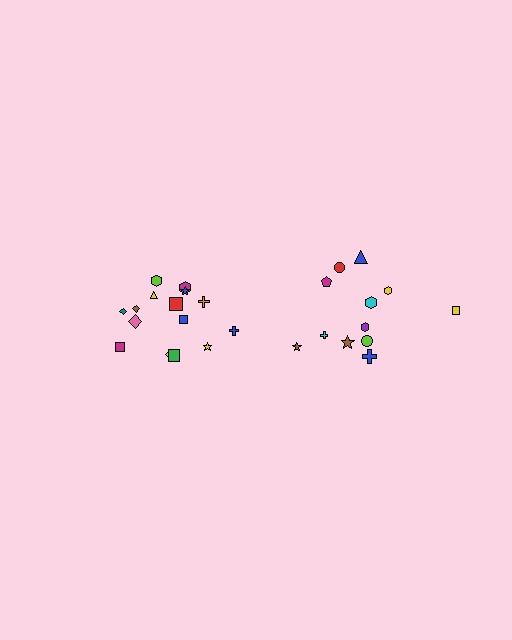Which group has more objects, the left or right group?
The left group.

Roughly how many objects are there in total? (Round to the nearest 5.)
Roughly 25 objects in total.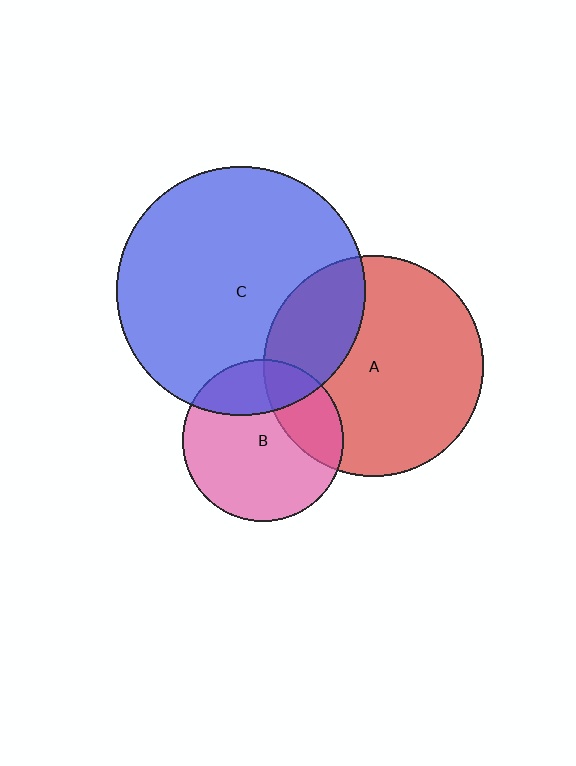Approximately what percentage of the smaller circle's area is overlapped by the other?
Approximately 25%.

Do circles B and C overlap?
Yes.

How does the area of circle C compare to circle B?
Approximately 2.4 times.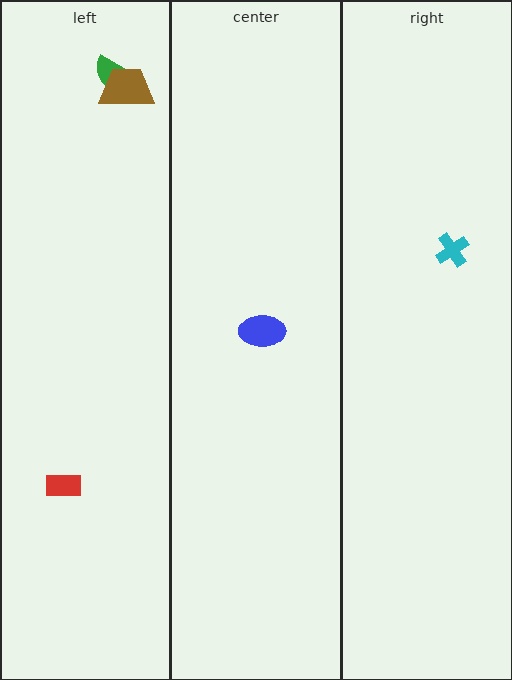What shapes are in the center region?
The blue ellipse.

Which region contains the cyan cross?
The right region.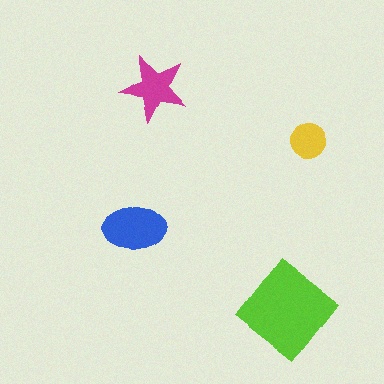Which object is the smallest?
The yellow circle.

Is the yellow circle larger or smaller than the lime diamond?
Smaller.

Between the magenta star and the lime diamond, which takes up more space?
The lime diamond.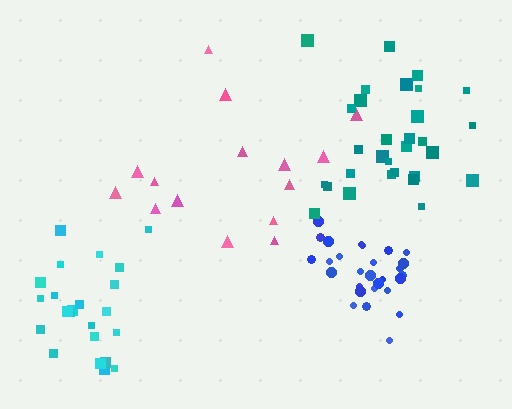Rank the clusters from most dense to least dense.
blue, cyan, teal, pink.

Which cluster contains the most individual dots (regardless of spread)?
Teal (30).